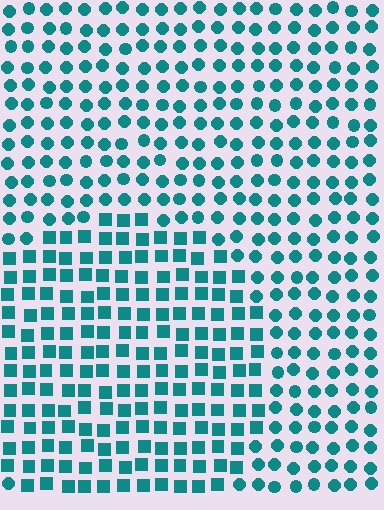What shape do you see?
I see a circle.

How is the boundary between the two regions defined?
The boundary is defined by a change in element shape: squares inside vs. circles outside. All elements share the same color and spacing.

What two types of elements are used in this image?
The image uses squares inside the circle region and circles outside it.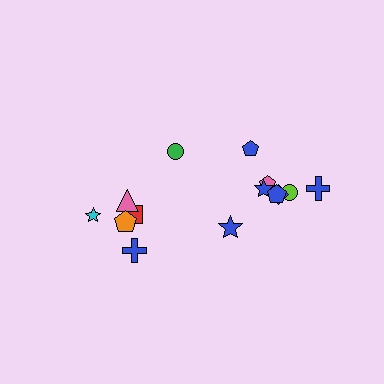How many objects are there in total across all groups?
There are 14 objects.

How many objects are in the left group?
There are 6 objects.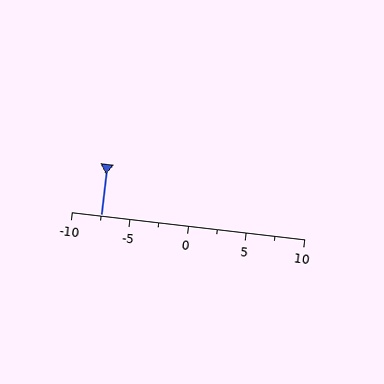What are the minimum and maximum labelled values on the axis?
The axis runs from -10 to 10.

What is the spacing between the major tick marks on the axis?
The major ticks are spaced 5 apart.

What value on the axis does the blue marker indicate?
The marker indicates approximately -7.5.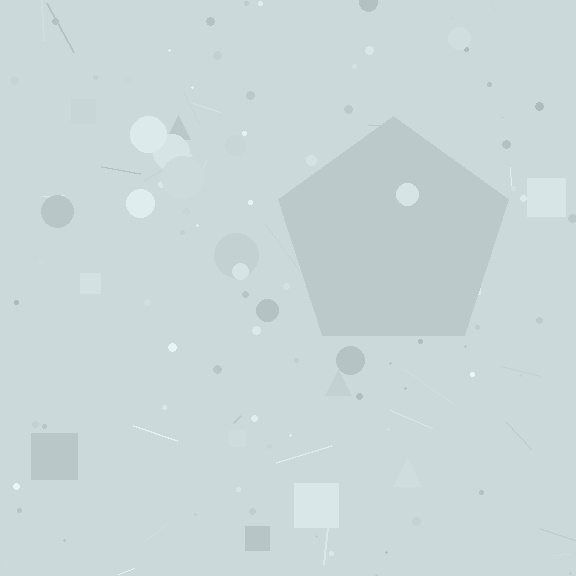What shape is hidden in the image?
A pentagon is hidden in the image.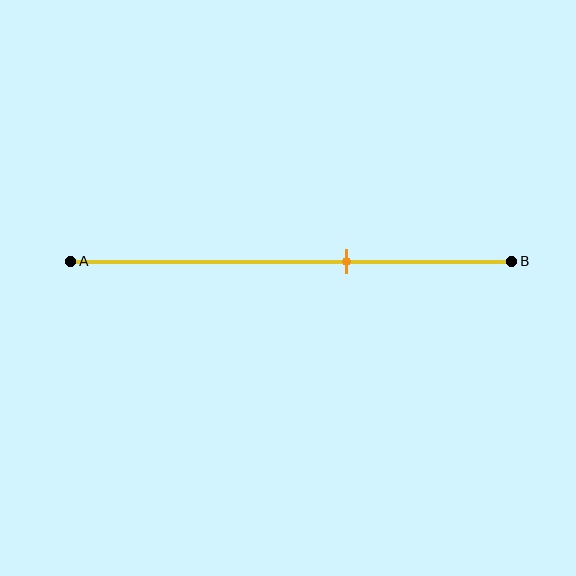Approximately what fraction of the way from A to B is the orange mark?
The orange mark is approximately 65% of the way from A to B.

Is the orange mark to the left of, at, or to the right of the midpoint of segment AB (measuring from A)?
The orange mark is to the right of the midpoint of segment AB.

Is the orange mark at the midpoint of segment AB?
No, the mark is at about 65% from A, not at the 50% midpoint.